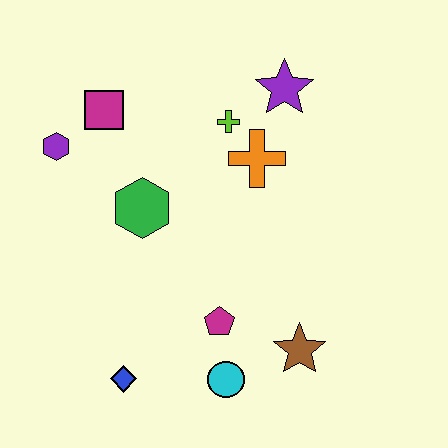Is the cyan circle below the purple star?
Yes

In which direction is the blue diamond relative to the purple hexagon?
The blue diamond is below the purple hexagon.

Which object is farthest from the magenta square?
The brown star is farthest from the magenta square.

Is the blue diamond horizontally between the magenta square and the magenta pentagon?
Yes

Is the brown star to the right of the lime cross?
Yes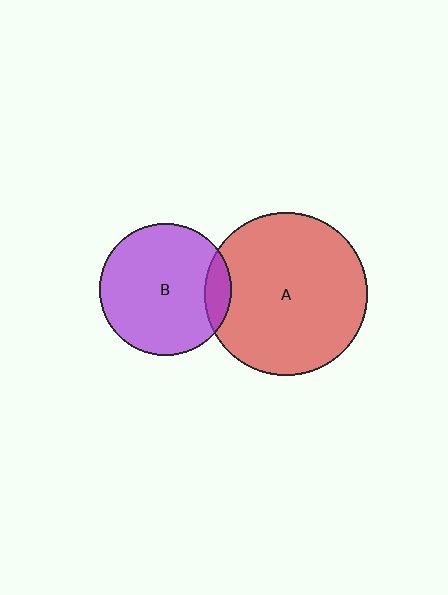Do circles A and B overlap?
Yes.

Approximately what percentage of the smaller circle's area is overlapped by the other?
Approximately 10%.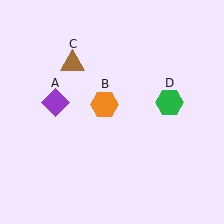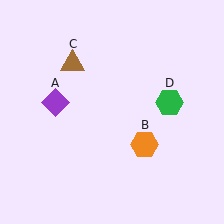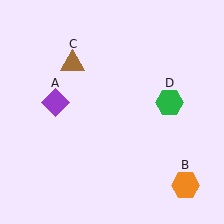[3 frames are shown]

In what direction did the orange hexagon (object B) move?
The orange hexagon (object B) moved down and to the right.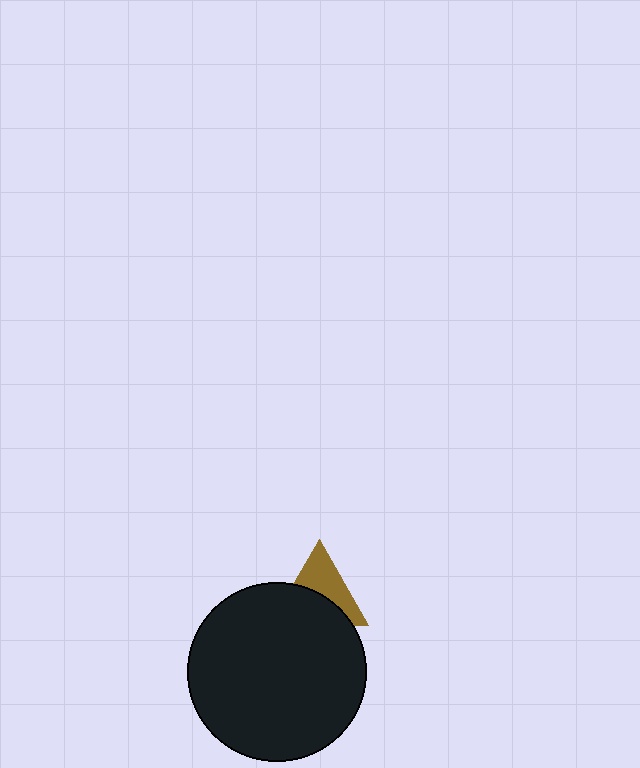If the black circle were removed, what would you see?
You would see the complete brown triangle.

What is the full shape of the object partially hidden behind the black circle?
The partially hidden object is a brown triangle.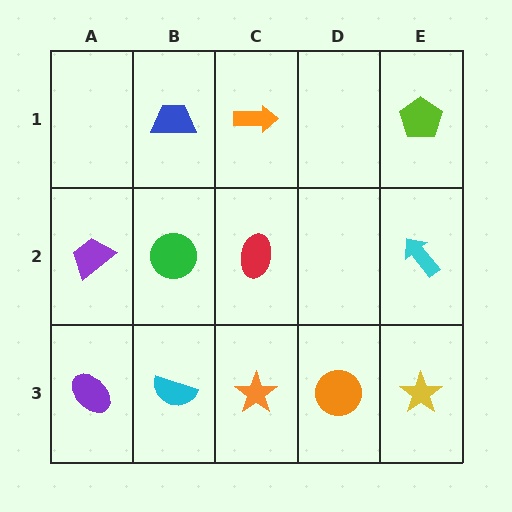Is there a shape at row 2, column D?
No, that cell is empty.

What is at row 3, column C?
An orange star.